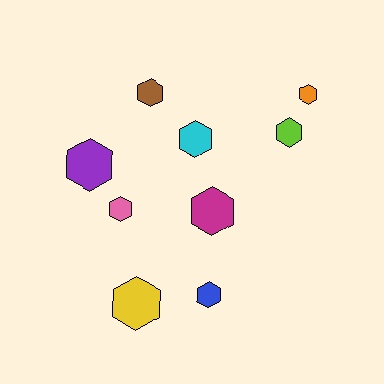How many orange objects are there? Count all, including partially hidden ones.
There is 1 orange object.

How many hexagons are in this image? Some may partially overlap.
There are 9 hexagons.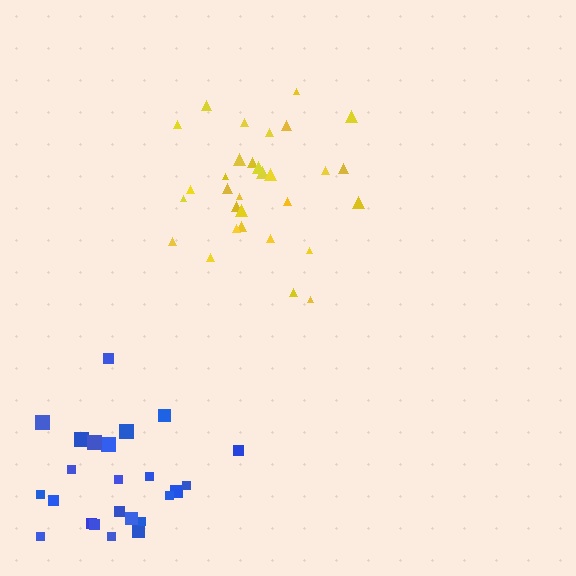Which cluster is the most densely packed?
Blue.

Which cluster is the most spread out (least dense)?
Yellow.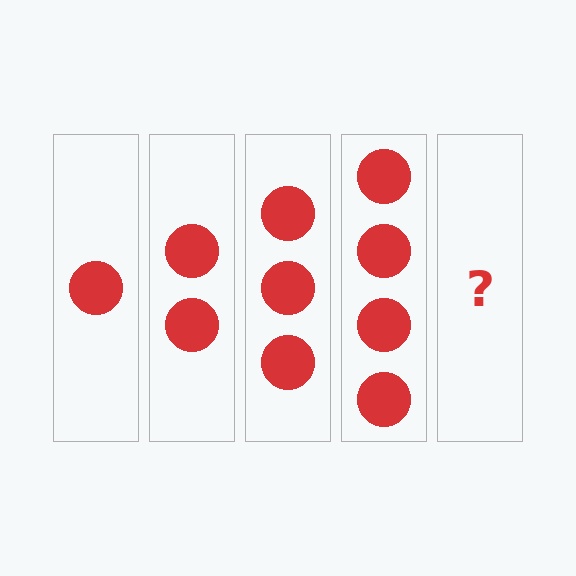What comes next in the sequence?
The next element should be 5 circles.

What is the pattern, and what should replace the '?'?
The pattern is that each step adds one more circle. The '?' should be 5 circles.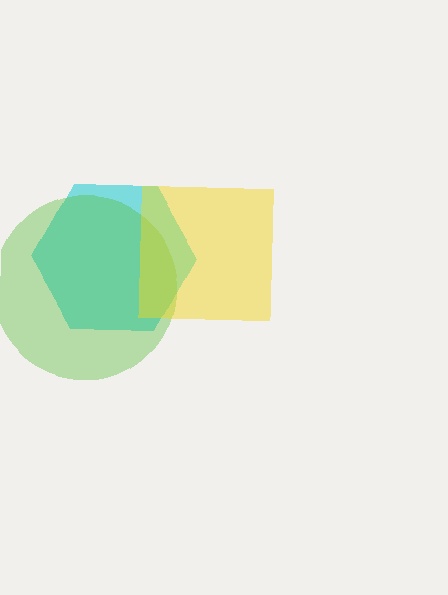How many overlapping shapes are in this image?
There are 3 overlapping shapes in the image.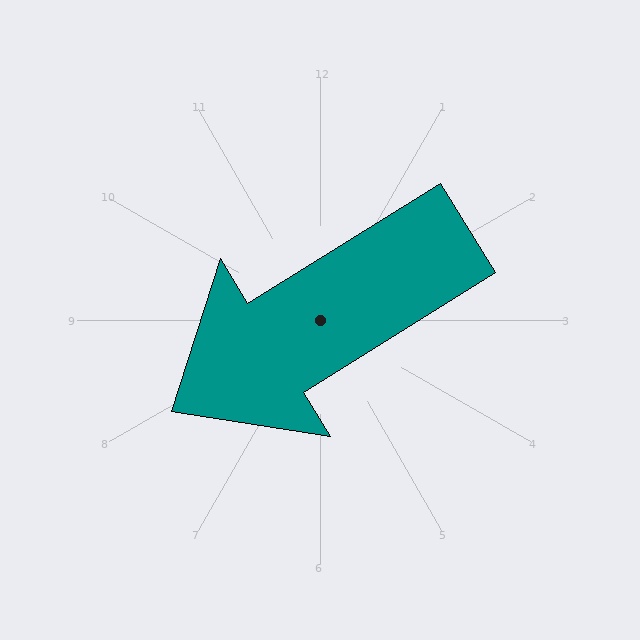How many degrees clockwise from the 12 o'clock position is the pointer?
Approximately 238 degrees.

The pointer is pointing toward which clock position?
Roughly 8 o'clock.